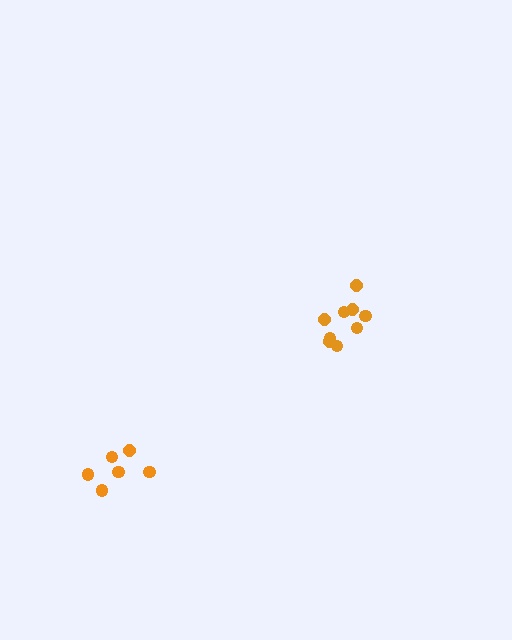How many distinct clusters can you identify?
There are 2 distinct clusters.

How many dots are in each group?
Group 1: 9 dots, Group 2: 6 dots (15 total).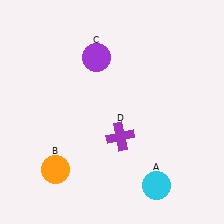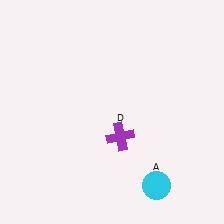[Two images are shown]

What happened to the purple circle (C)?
The purple circle (C) was removed in Image 2. It was in the top-left area of Image 1.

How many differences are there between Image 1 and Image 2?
There are 2 differences between the two images.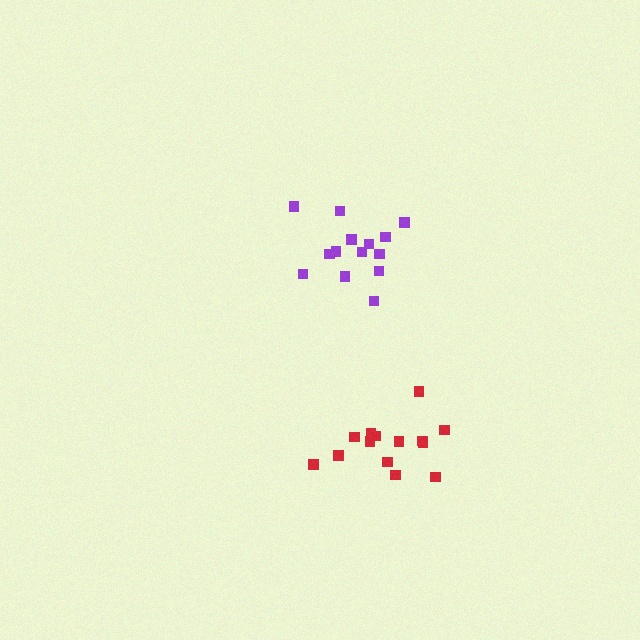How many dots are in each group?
Group 1: 14 dots, Group 2: 14 dots (28 total).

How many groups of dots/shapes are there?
There are 2 groups.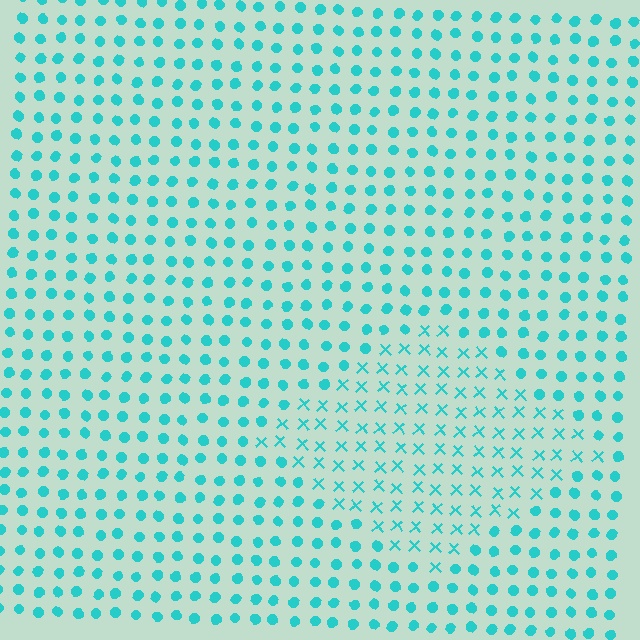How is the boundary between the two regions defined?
The boundary is defined by a change in element shape: X marks inside vs. circles outside. All elements share the same color and spacing.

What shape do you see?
I see a diamond.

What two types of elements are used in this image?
The image uses X marks inside the diamond region and circles outside it.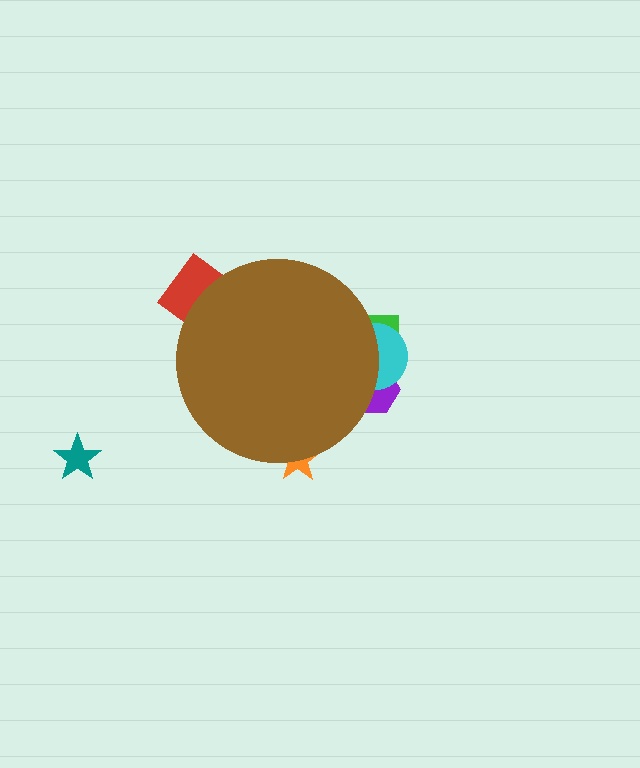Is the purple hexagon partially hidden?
Yes, the purple hexagon is partially hidden behind the brown circle.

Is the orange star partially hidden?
Yes, the orange star is partially hidden behind the brown circle.